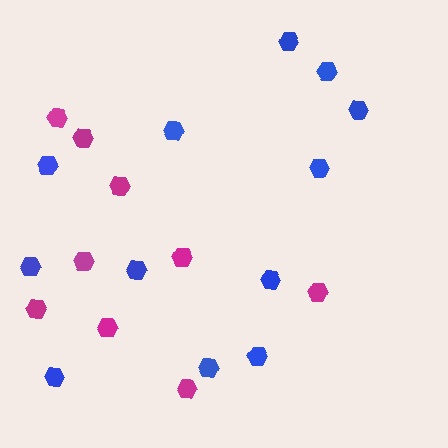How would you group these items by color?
There are 2 groups: one group of blue hexagons (12) and one group of magenta hexagons (9).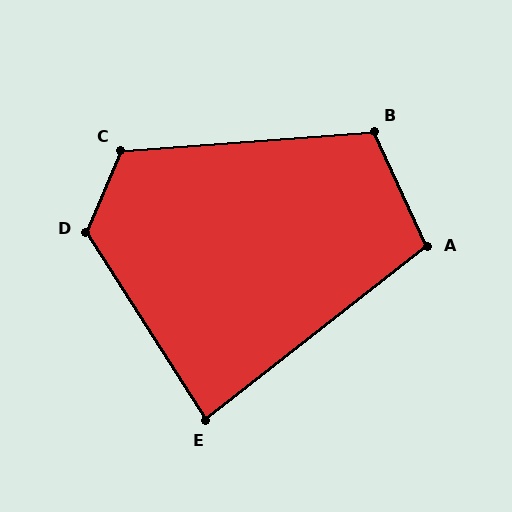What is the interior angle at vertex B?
Approximately 111 degrees (obtuse).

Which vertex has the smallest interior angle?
E, at approximately 85 degrees.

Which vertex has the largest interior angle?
D, at approximately 125 degrees.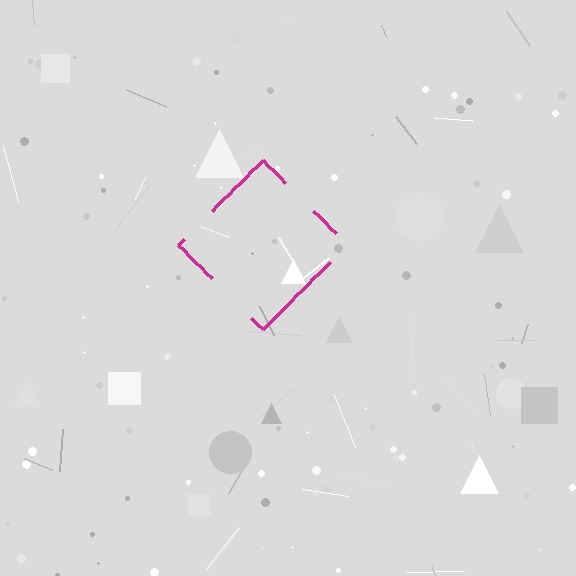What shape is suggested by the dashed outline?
The dashed outline suggests a diamond.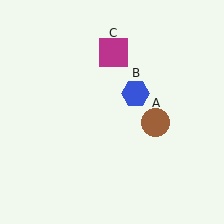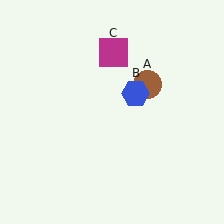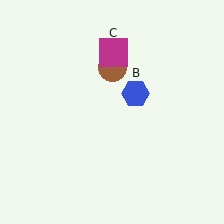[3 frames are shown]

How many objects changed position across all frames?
1 object changed position: brown circle (object A).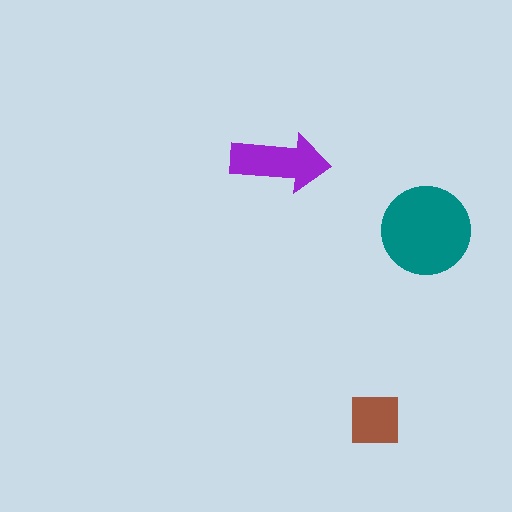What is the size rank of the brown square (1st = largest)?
3rd.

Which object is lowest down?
The brown square is bottommost.